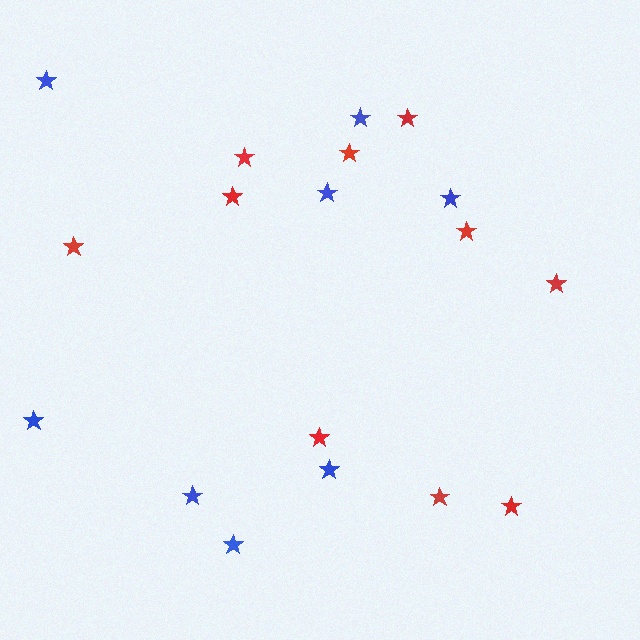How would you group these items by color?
There are 2 groups: one group of red stars (10) and one group of blue stars (8).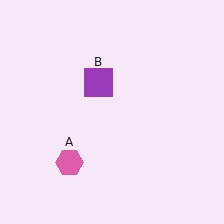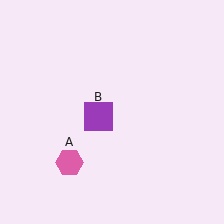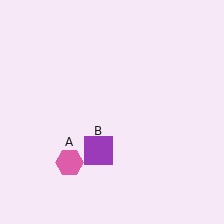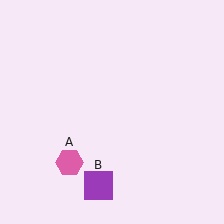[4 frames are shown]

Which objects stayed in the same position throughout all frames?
Pink hexagon (object A) remained stationary.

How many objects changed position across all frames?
1 object changed position: purple square (object B).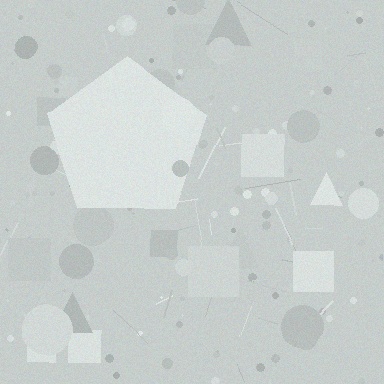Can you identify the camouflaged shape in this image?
The camouflaged shape is a pentagon.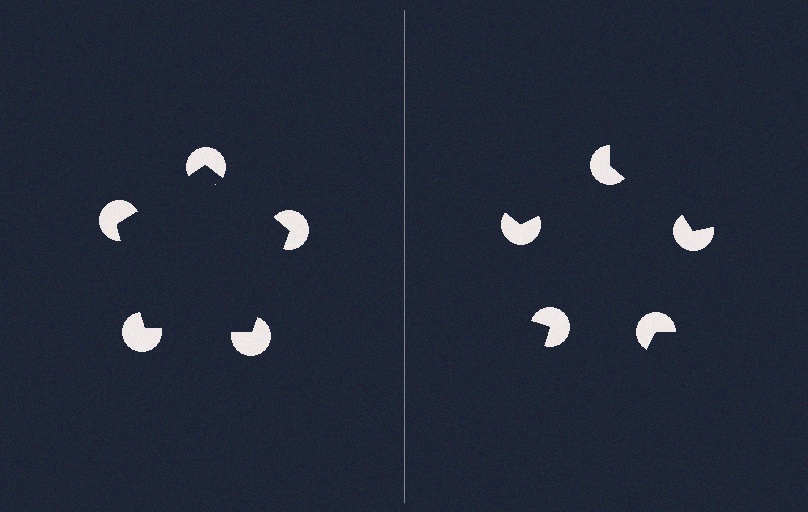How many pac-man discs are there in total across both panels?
10 — 5 on each side.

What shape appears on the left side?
An illusory pentagon.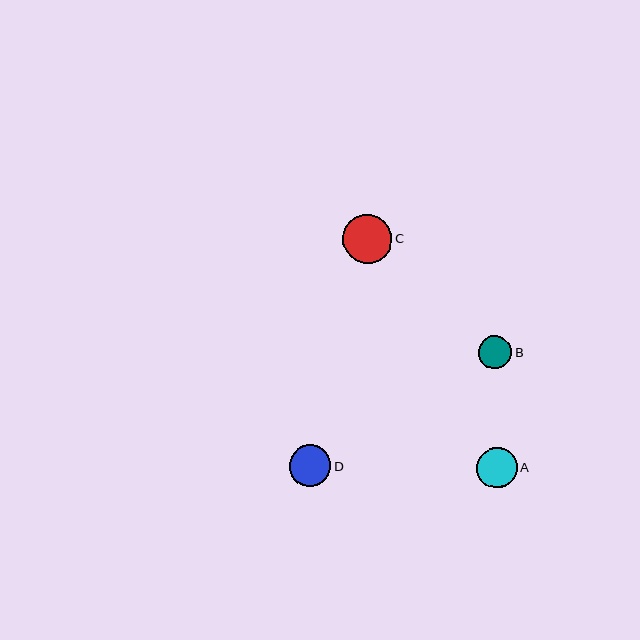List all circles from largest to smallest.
From largest to smallest: C, D, A, B.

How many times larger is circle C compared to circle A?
Circle C is approximately 1.2 times the size of circle A.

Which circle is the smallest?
Circle B is the smallest with a size of approximately 33 pixels.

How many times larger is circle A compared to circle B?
Circle A is approximately 1.2 times the size of circle B.